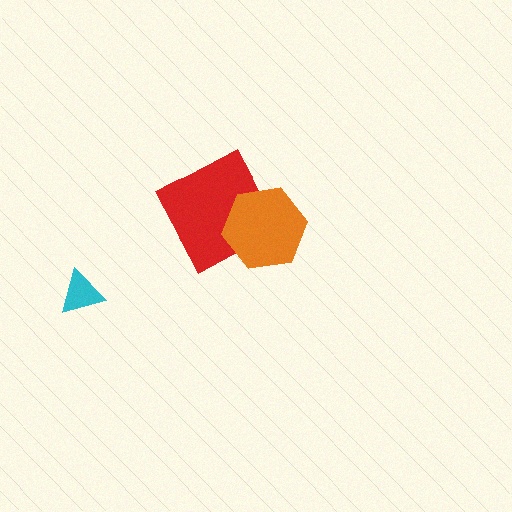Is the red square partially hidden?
Yes, it is partially covered by another shape.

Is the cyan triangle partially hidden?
No, no other shape covers it.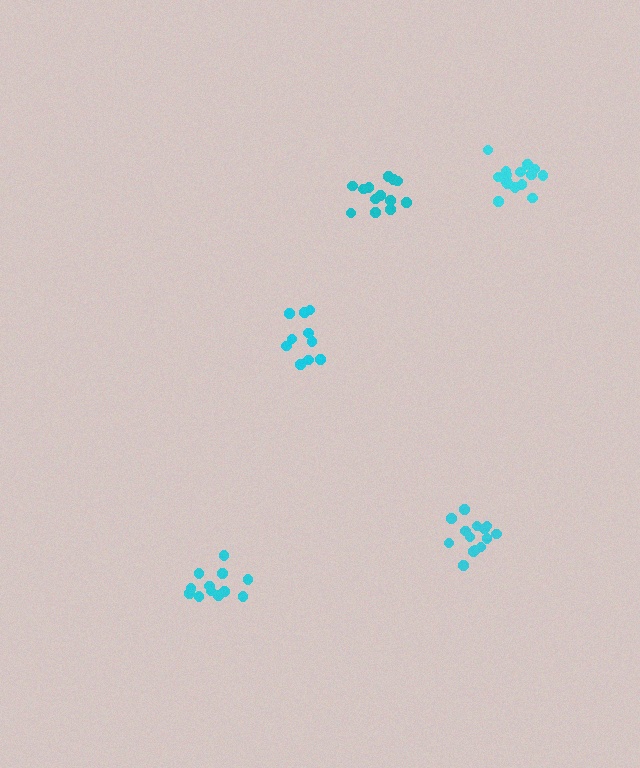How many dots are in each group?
Group 1: 10 dots, Group 2: 12 dots, Group 3: 15 dots, Group 4: 14 dots, Group 5: 13 dots (64 total).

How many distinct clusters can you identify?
There are 5 distinct clusters.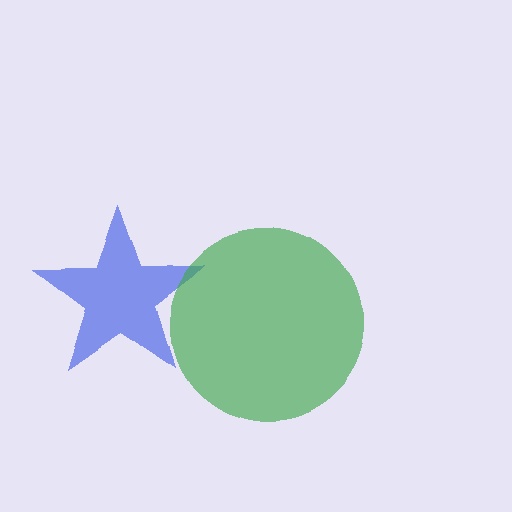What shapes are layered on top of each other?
The layered shapes are: a blue star, a green circle.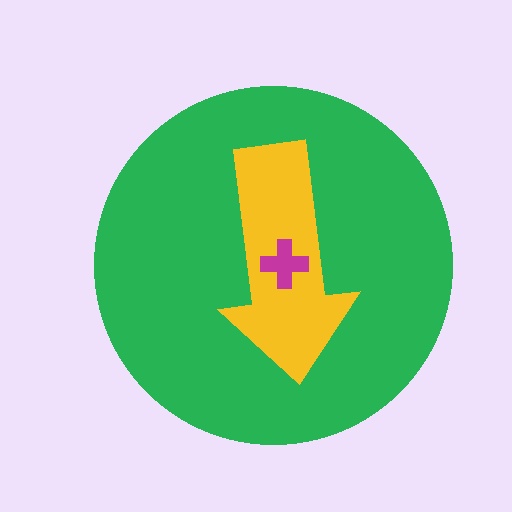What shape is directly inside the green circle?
The yellow arrow.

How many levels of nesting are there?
3.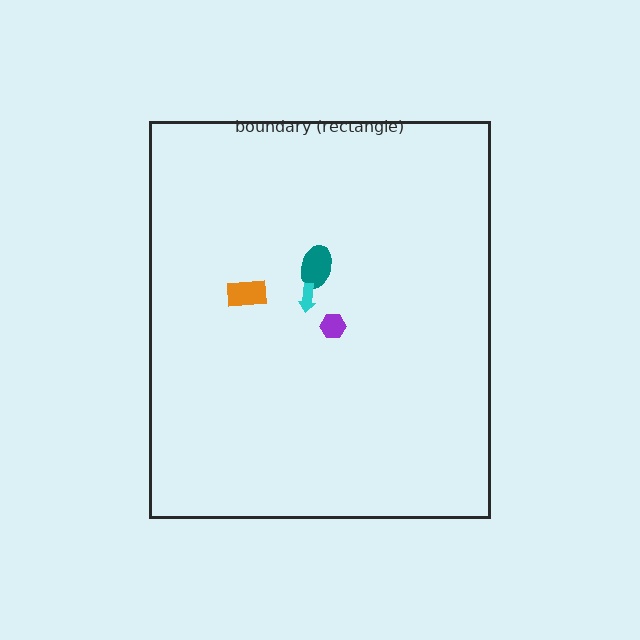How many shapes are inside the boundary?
4 inside, 0 outside.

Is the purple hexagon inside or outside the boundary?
Inside.